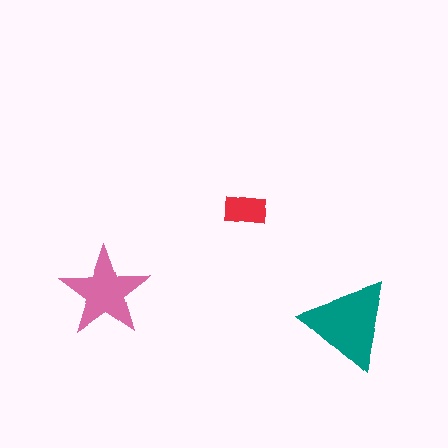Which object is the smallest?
The red rectangle.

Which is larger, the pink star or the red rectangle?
The pink star.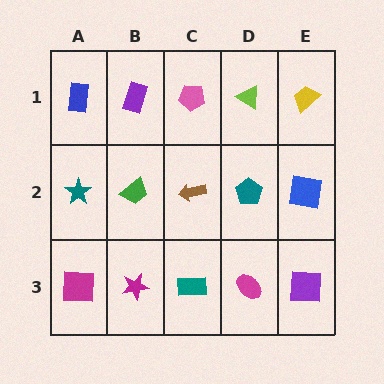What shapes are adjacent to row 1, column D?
A teal pentagon (row 2, column D), a pink pentagon (row 1, column C), a yellow trapezoid (row 1, column E).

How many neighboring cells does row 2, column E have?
3.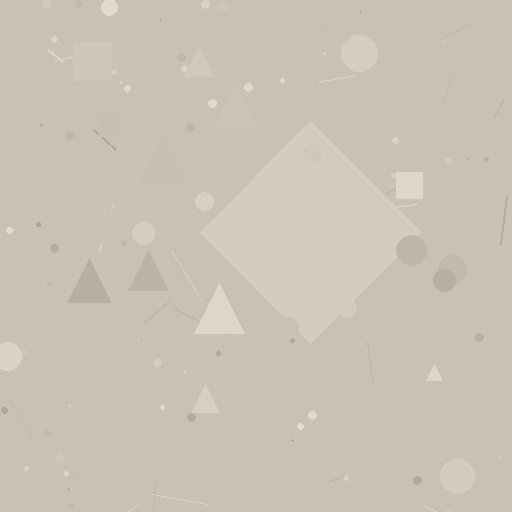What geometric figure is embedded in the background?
A diamond is embedded in the background.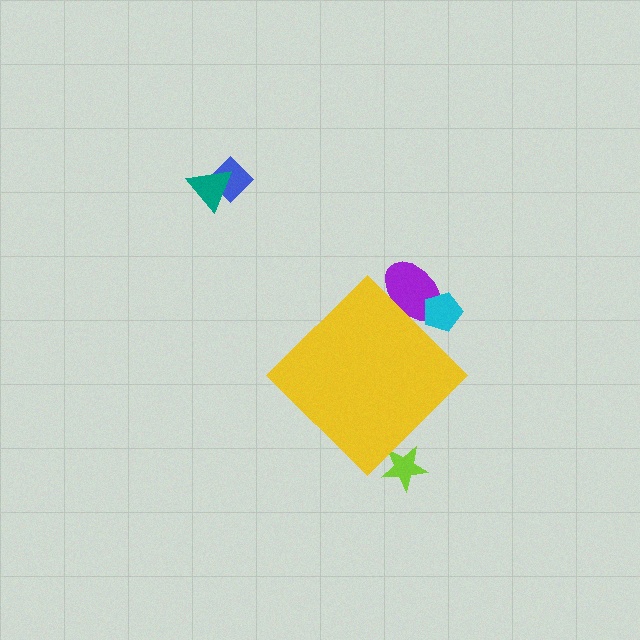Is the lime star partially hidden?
Yes, the lime star is partially hidden behind the yellow diamond.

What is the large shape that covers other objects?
A yellow diamond.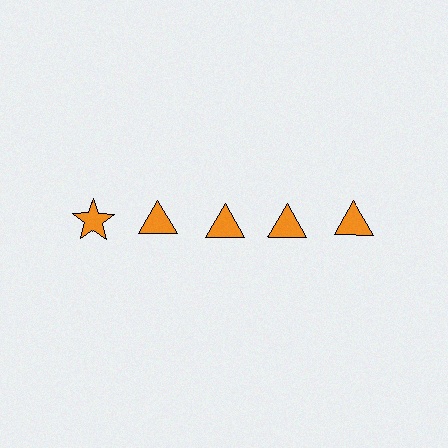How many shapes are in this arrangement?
There are 5 shapes arranged in a grid pattern.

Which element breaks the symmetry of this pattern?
The orange star in the top row, leftmost column breaks the symmetry. All other shapes are orange triangles.